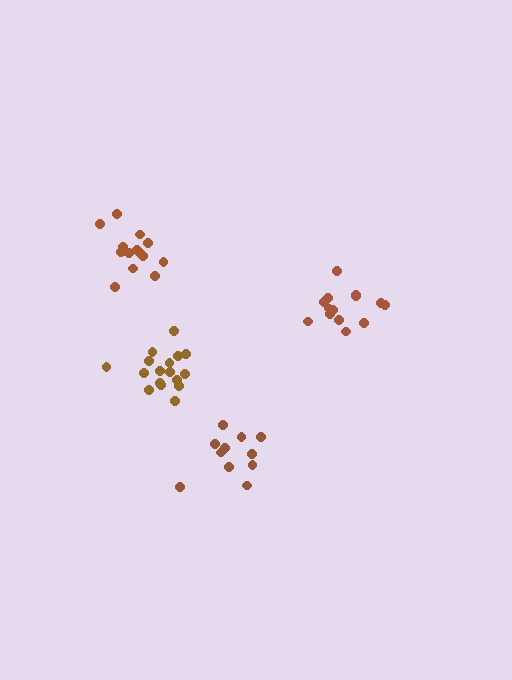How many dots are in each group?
Group 1: 15 dots, Group 2: 11 dots, Group 3: 17 dots, Group 4: 14 dots (57 total).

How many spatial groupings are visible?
There are 4 spatial groupings.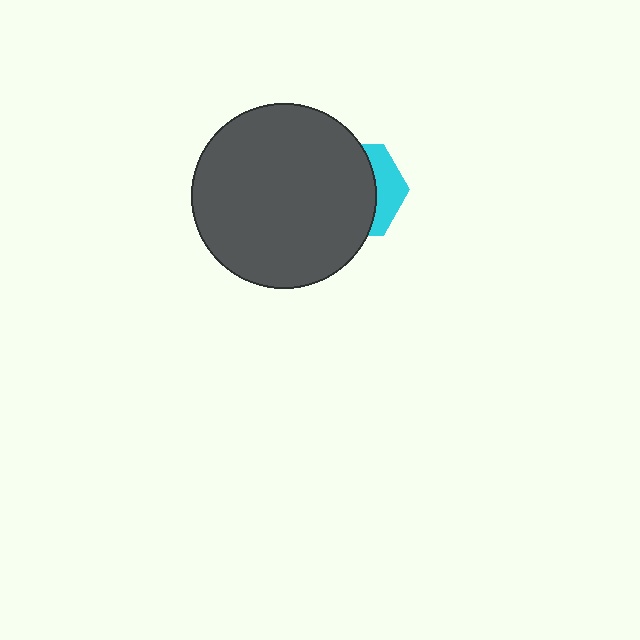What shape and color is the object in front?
The object in front is a dark gray circle.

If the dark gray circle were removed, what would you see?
You would see the complete cyan hexagon.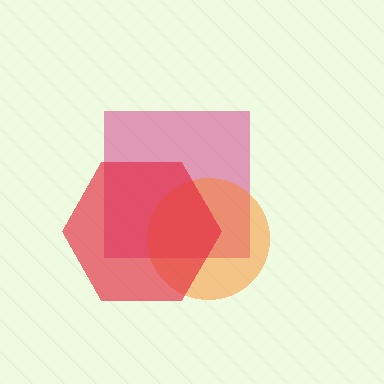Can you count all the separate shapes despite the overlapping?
Yes, there are 3 separate shapes.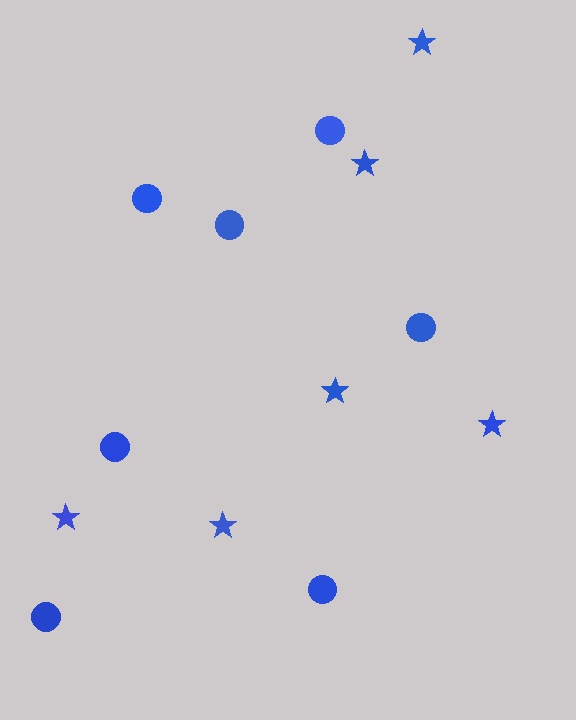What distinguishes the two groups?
There are 2 groups: one group of stars (6) and one group of circles (7).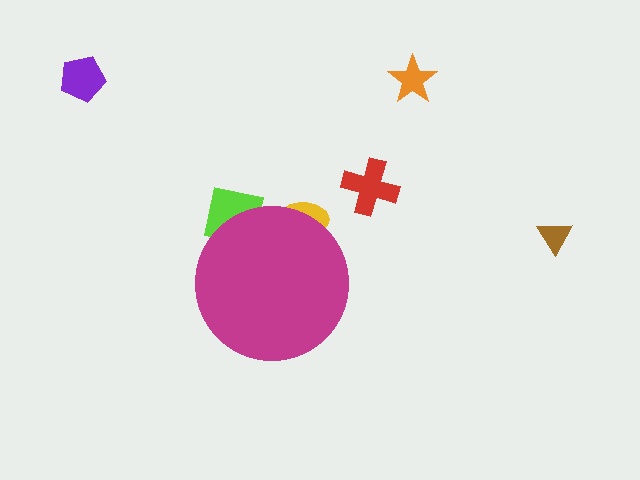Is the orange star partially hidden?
No, the orange star is fully visible.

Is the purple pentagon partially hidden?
No, the purple pentagon is fully visible.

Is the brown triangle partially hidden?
No, the brown triangle is fully visible.